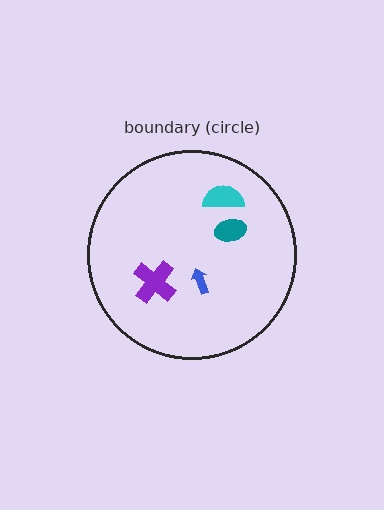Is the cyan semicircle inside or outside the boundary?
Inside.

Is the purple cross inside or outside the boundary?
Inside.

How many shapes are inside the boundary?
4 inside, 0 outside.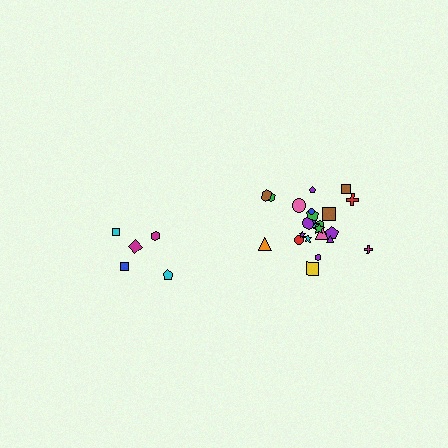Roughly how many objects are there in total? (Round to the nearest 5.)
Roughly 30 objects in total.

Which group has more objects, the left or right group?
The right group.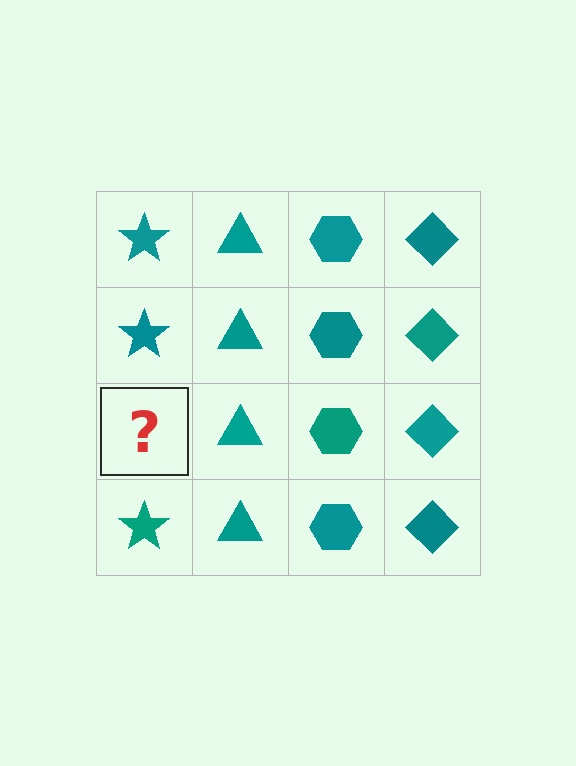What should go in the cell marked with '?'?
The missing cell should contain a teal star.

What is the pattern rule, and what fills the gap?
The rule is that each column has a consistent shape. The gap should be filled with a teal star.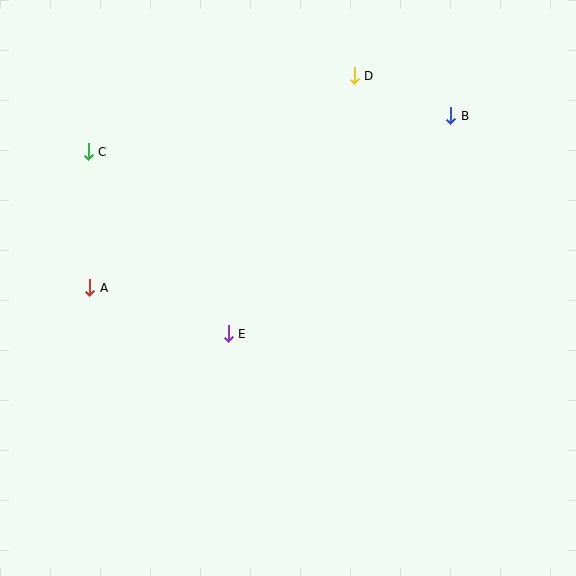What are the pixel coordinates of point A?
Point A is at (90, 288).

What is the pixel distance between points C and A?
The distance between C and A is 136 pixels.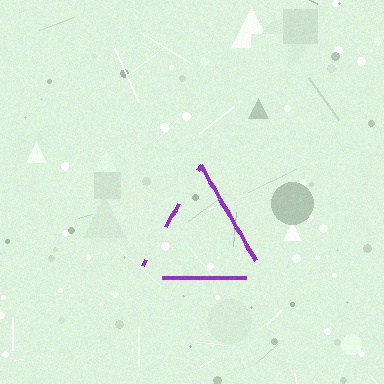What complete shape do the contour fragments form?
The contour fragments form a triangle.